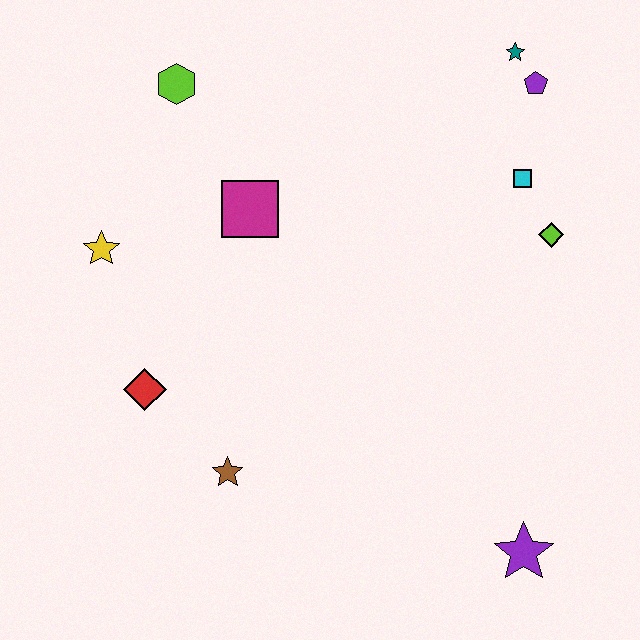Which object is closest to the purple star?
The brown star is closest to the purple star.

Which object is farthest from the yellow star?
The purple star is farthest from the yellow star.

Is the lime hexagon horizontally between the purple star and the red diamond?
Yes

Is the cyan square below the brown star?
No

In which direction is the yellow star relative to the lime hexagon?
The yellow star is below the lime hexagon.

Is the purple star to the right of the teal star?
Yes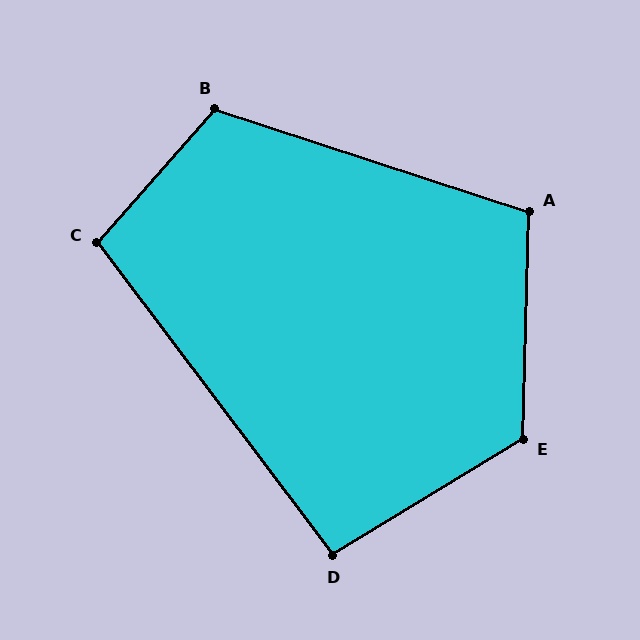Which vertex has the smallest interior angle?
D, at approximately 96 degrees.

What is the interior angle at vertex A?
Approximately 107 degrees (obtuse).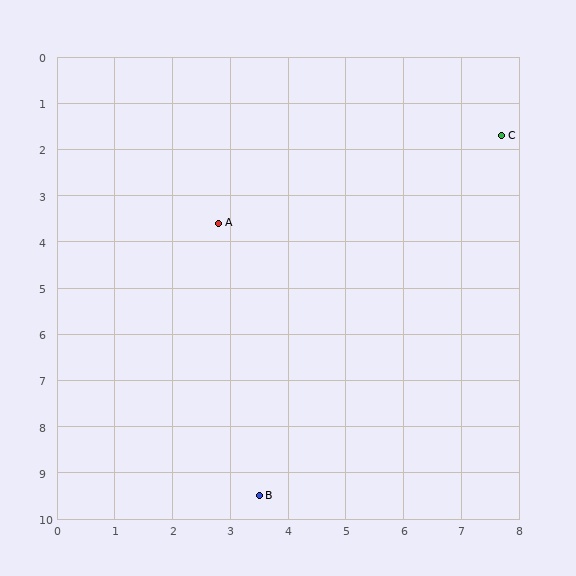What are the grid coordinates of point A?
Point A is at approximately (2.8, 3.6).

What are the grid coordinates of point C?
Point C is at approximately (7.7, 1.7).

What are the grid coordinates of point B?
Point B is at approximately (3.5, 9.5).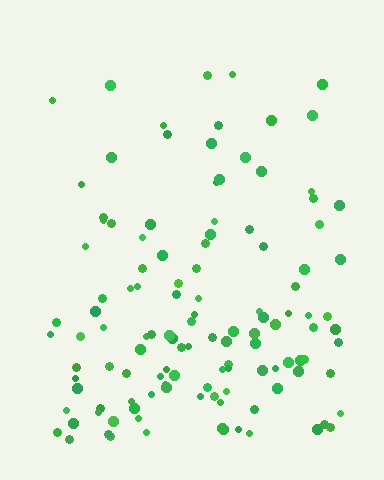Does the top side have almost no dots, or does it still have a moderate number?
Still a moderate number, just noticeably fewer than the bottom.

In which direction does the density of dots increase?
From top to bottom, with the bottom side densest.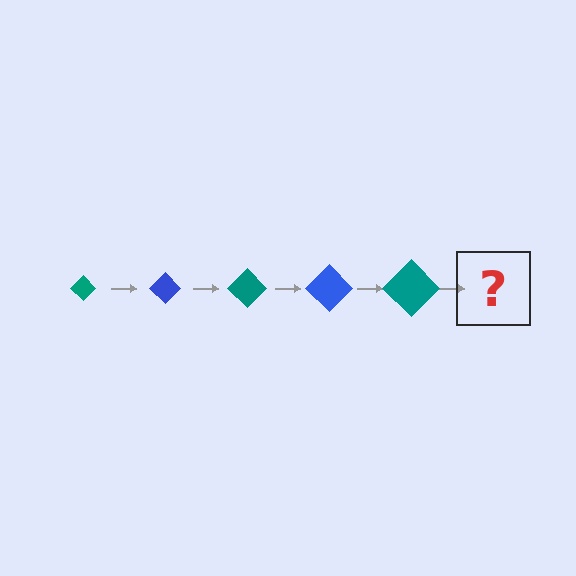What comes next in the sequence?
The next element should be a blue diamond, larger than the previous one.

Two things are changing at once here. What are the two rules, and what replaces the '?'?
The two rules are that the diamond grows larger each step and the color cycles through teal and blue. The '?' should be a blue diamond, larger than the previous one.